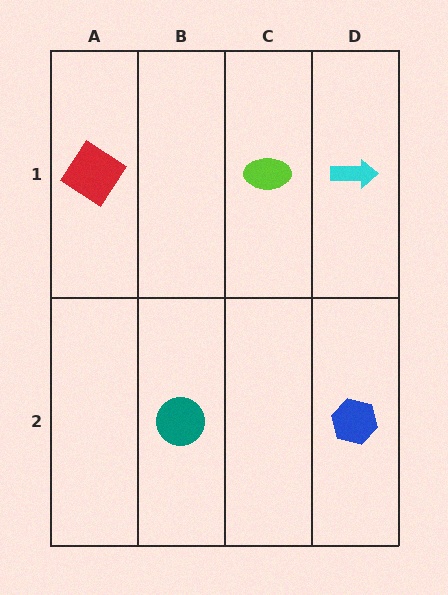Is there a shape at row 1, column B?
No, that cell is empty.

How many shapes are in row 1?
3 shapes.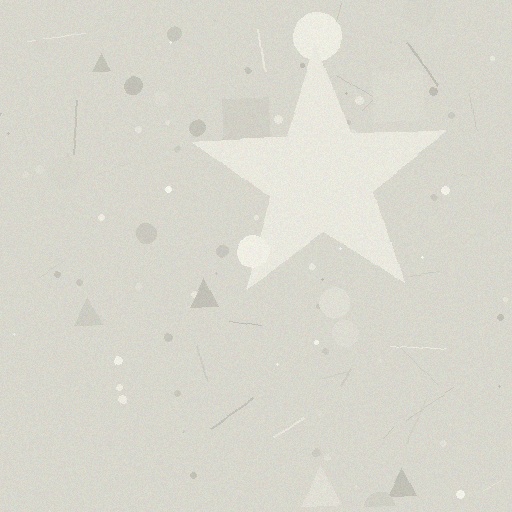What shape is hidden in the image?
A star is hidden in the image.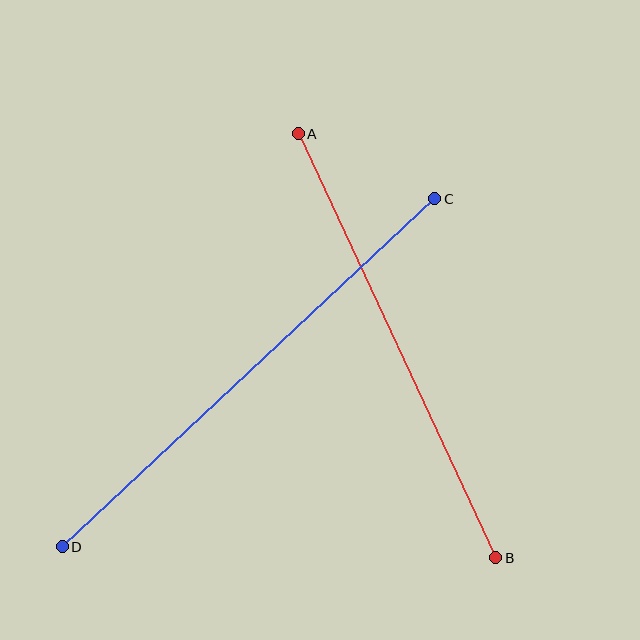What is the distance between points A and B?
The distance is approximately 468 pixels.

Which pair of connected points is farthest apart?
Points C and D are farthest apart.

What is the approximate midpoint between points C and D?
The midpoint is at approximately (248, 373) pixels.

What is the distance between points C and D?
The distance is approximately 510 pixels.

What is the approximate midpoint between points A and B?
The midpoint is at approximately (397, 346) pixels.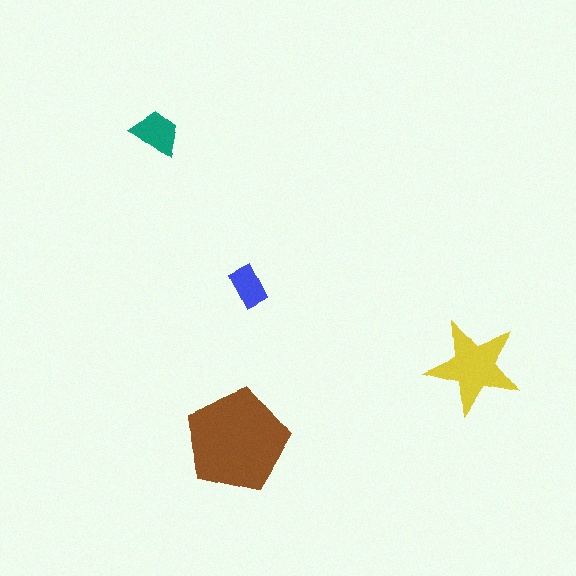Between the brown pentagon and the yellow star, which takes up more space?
The brown pentagon.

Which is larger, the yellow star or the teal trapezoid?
The yellow star.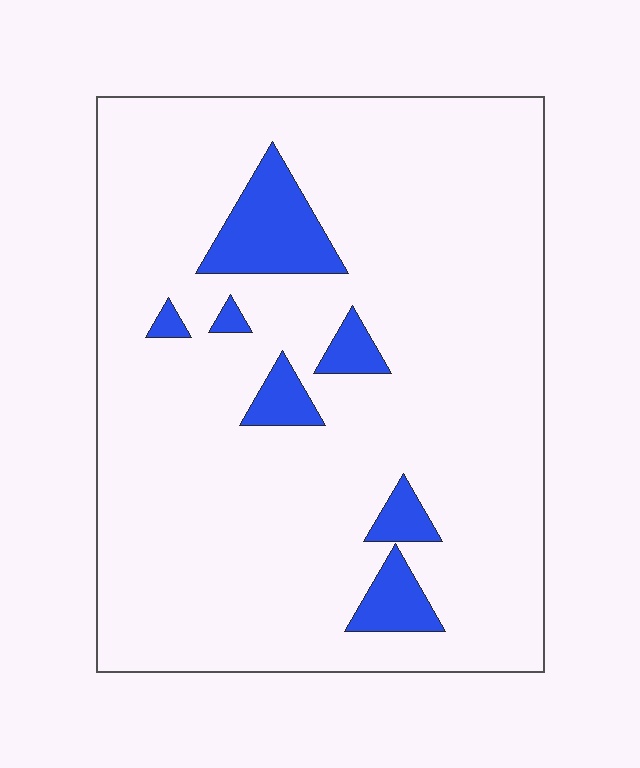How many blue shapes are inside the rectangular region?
7.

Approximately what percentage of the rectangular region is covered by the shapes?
Approximately 10%.